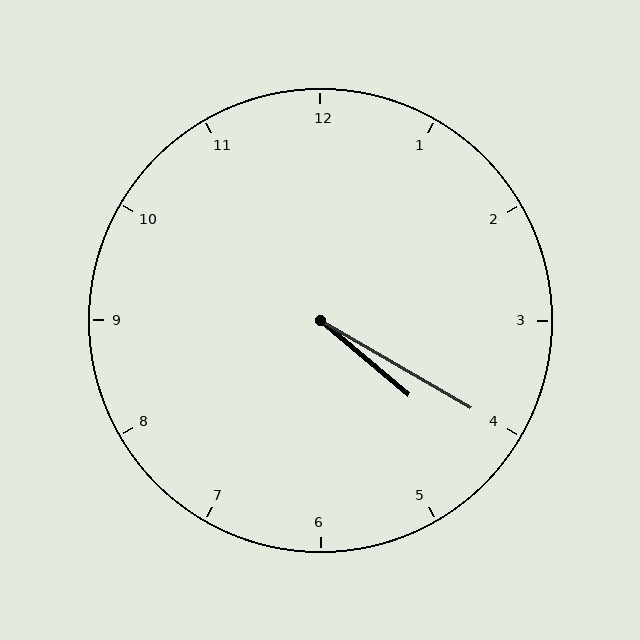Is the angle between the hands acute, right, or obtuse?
It is acute.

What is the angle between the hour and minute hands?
Approximately 10 degrees.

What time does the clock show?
4:20.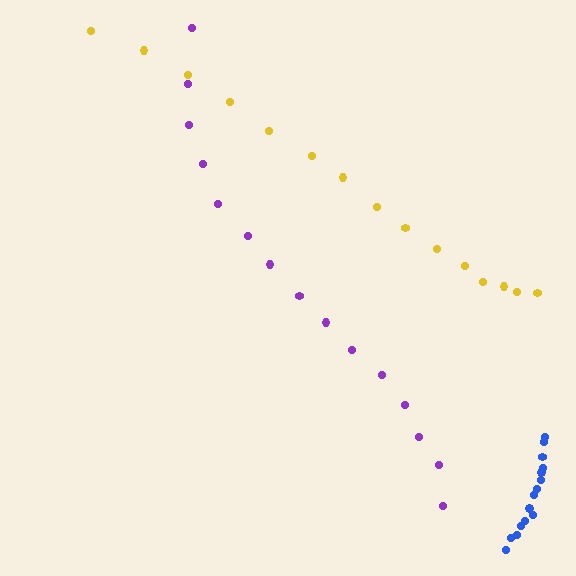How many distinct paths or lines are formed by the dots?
There are 3 distinct paths.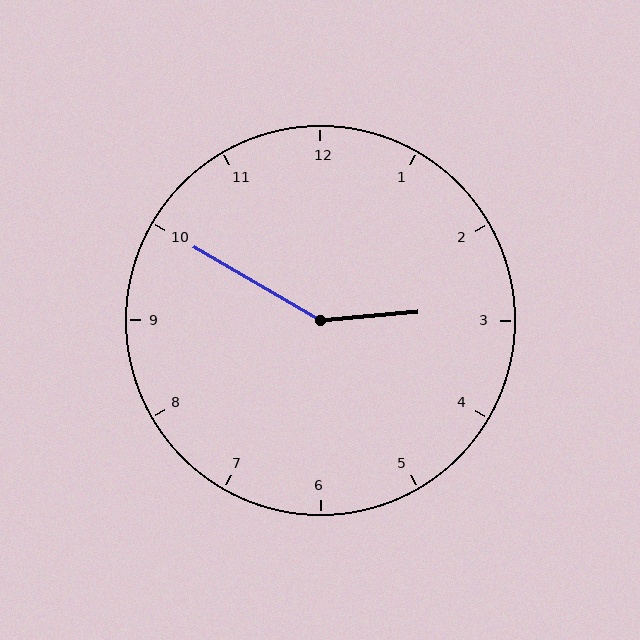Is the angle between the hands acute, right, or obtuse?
It is obtuse.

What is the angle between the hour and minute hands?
Approximately 145 degrees.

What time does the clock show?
2:50.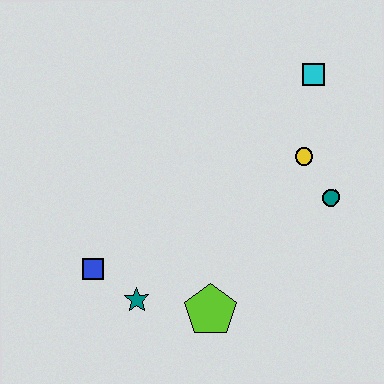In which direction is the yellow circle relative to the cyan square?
The yellow circle is below the cyan square.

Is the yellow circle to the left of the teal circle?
Yes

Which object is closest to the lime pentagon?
The teal star is closest to the lime pentagon.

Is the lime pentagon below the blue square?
Yes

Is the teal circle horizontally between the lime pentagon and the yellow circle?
No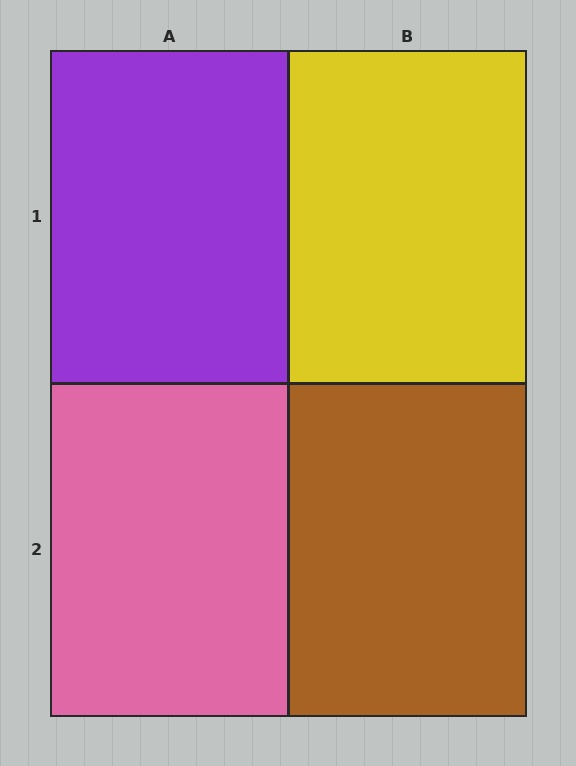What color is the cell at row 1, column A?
Purple.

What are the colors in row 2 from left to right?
Pink, brown.